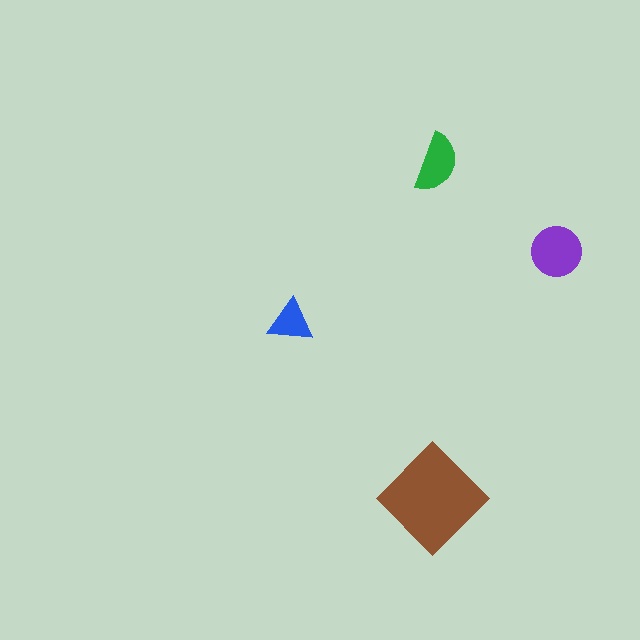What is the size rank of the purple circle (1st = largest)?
2nd.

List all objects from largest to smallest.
The brown diamond, the purple circle, the green semicircle, the blue triangle.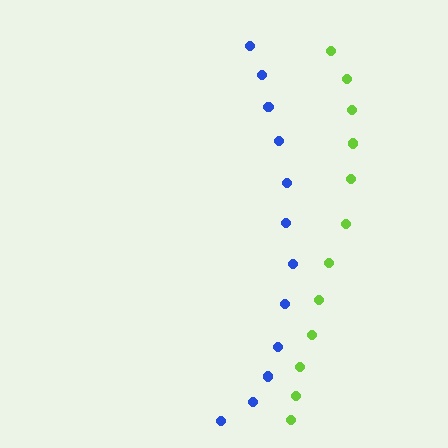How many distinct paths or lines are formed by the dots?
There are 2 distinct paths.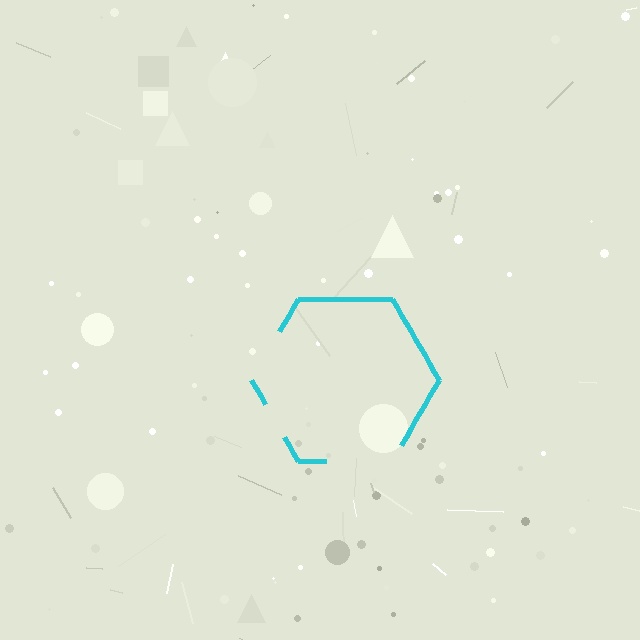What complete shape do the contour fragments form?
The contour fragments form a hexagon.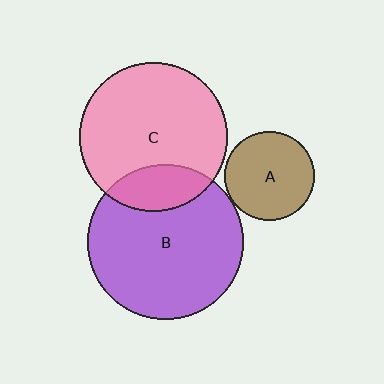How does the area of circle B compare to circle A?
Approximately 3.0 times.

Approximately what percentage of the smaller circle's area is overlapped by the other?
Approximately 20%.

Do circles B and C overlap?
Yes.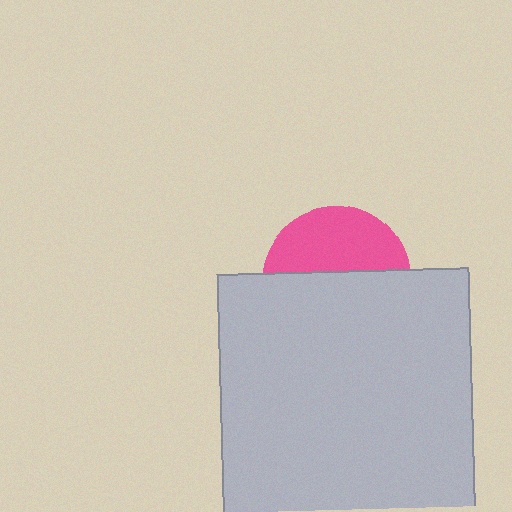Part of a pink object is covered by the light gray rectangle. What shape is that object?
It is a circle.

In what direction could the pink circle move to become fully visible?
The pink circle could move up. That would shift it out from behind the light gray rectangle entirely.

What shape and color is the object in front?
The object in front is a light gray rectangle.